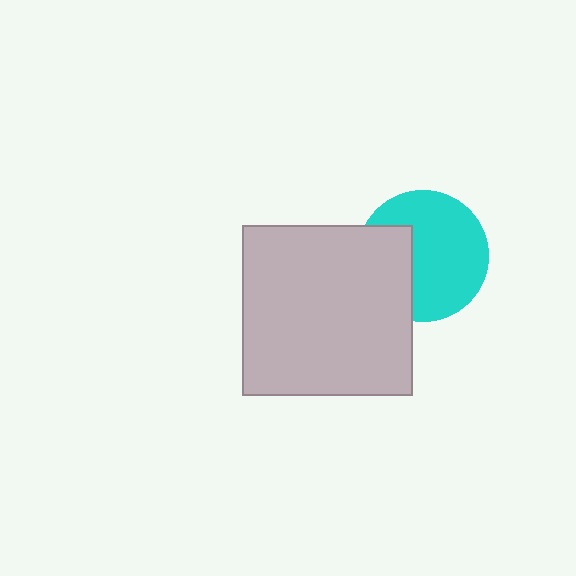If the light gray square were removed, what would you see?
You would see the complete cyan circle.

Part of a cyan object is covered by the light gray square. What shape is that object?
It is a circle.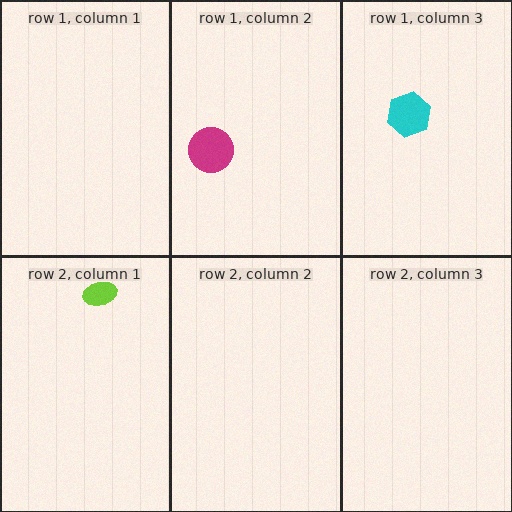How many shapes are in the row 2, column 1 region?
1.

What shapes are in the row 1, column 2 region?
The magenta circle.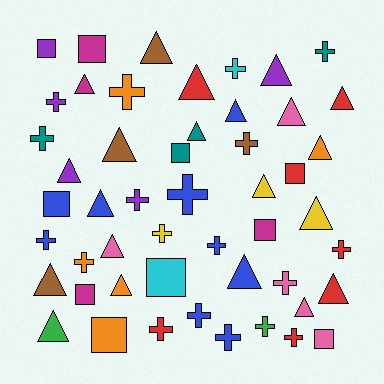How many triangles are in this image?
There are 21 triangles.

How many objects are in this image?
There are 50 objects.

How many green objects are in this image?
There are 2 green objects.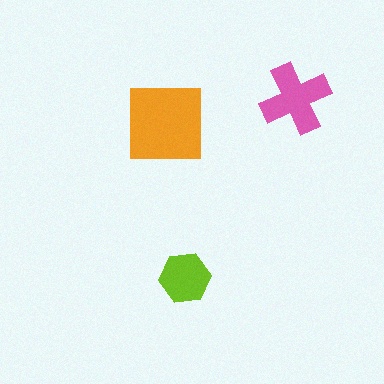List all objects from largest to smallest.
The orange square, the pink cross, the lime hexagon.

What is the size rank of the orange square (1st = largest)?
1st.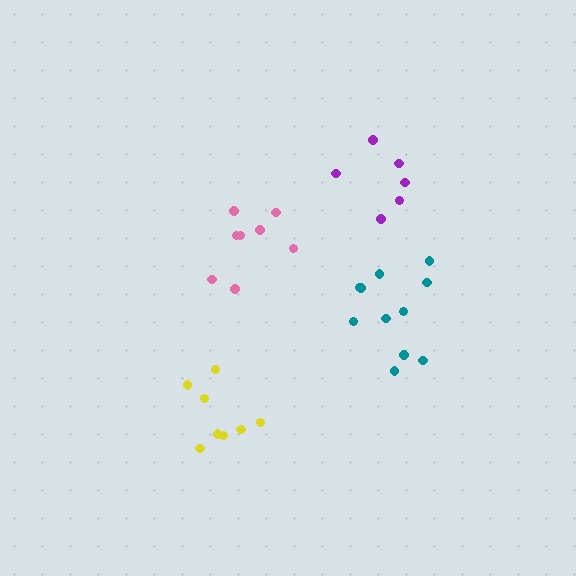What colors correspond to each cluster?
The clusters are colored: yellow, pink, purple, teal.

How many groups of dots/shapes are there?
There are 4 groups.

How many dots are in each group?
Group 1: 8 dots, Group 2: 8 dots, Group 3: 6 dots, Group 4: 11 dots (33 total).